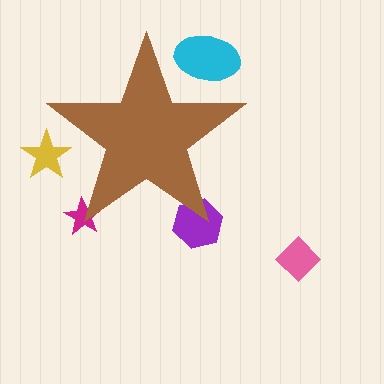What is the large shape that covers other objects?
A brown star.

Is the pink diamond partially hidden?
No, the pink diamond is fully visible.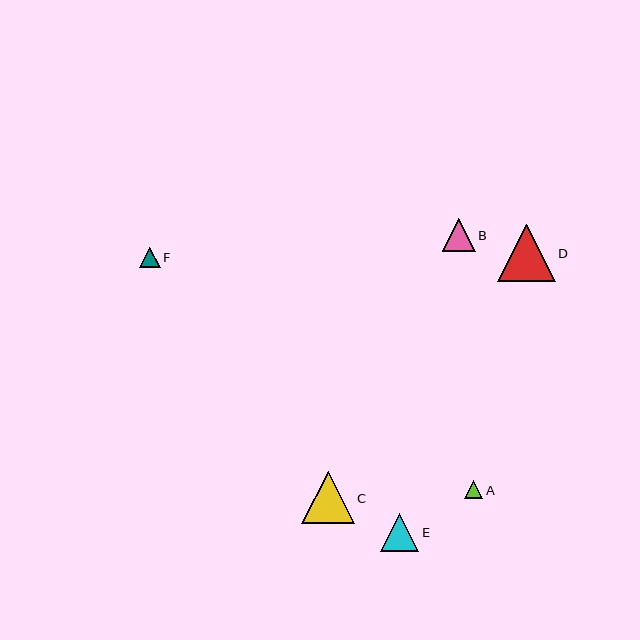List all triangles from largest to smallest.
From largest to smallest: D, C, E, B, F, A.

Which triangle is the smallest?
Triangle A is the smallest with a size of approximately 18 pixels.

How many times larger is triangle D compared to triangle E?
Triangle D is approximately 1.5 times the size of triangle E.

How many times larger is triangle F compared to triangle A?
Triangle F is approximately 1.2 times the size of triangle A.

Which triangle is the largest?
Triangle D is the largest with a size of approximately 58 pixels.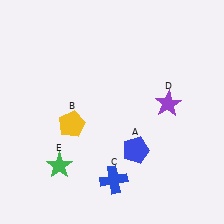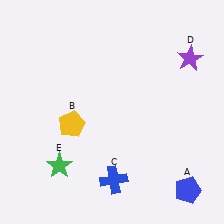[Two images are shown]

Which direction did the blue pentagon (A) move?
The blue pentagon (A) moved right.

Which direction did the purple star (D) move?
The purple star (D) moved up.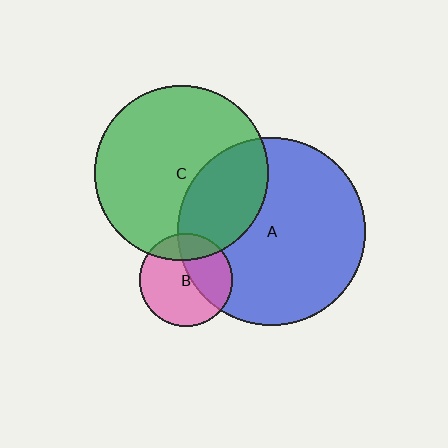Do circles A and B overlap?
Yes.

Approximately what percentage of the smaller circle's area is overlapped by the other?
Approximately 40%.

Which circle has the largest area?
Circle A (blue).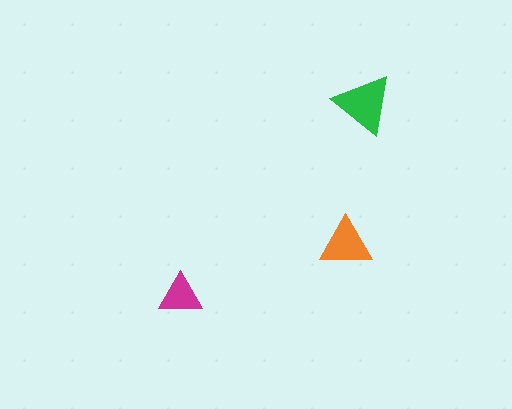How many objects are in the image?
There are 3 objects in the image.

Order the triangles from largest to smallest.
the green one, the orange one, the magenta one.